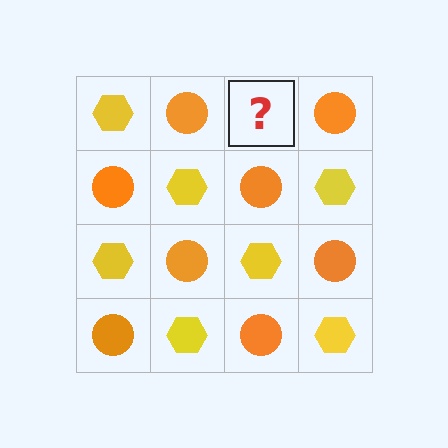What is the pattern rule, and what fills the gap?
The rule is that it alternates yellow hexagon and orange circle in a checkerboard pattern. The gap should be filled with a yellow hexagon.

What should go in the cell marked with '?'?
The missing cell should contain a yellow hexagon.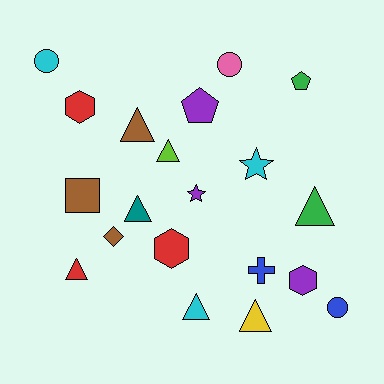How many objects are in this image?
There are 20 objects.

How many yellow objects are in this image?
There is 1 yellow object.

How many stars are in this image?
There are 2 stars.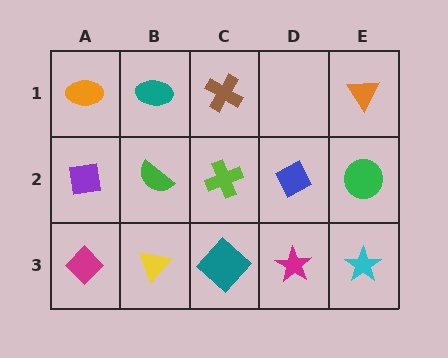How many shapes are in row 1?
4 shapes.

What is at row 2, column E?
A green circle.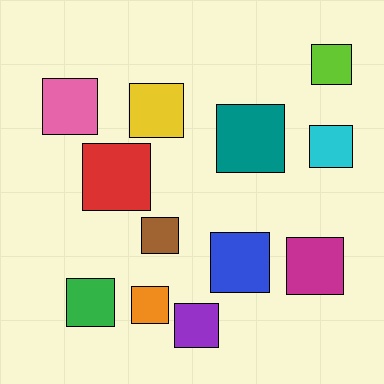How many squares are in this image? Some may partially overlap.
There are 12 squares.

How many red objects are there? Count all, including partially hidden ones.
There is 1 red object.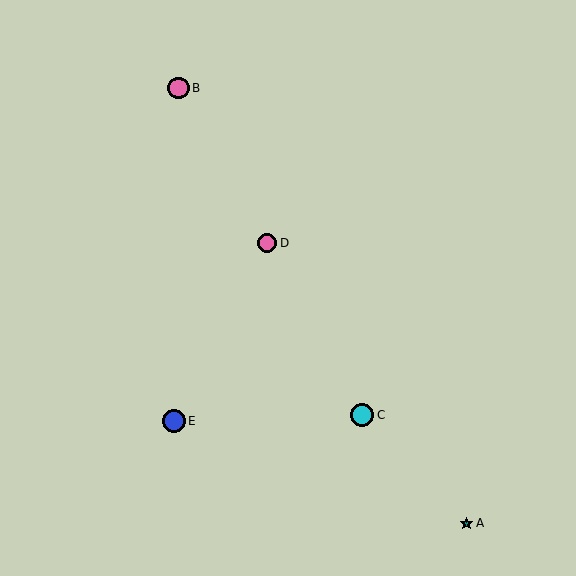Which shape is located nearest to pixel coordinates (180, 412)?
The blue circle (labeled E) at (174, 421) is nearest to that location.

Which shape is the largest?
The cyan circle (labeled C) is the largest.